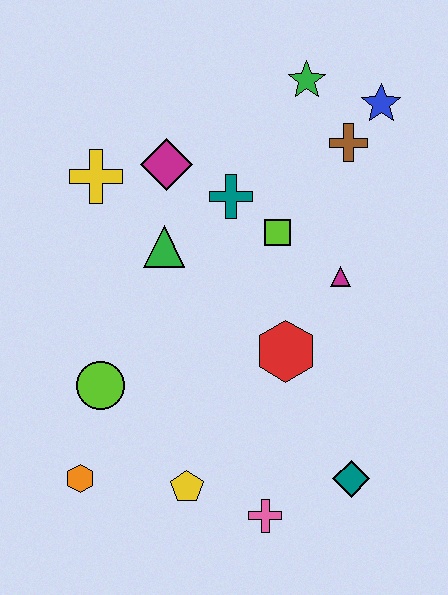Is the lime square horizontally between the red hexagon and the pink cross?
Yes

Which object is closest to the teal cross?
The lime square is closest to the teal cross.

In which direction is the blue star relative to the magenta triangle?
The blue star is above the magenta triangle.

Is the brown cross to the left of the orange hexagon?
No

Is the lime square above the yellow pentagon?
Yes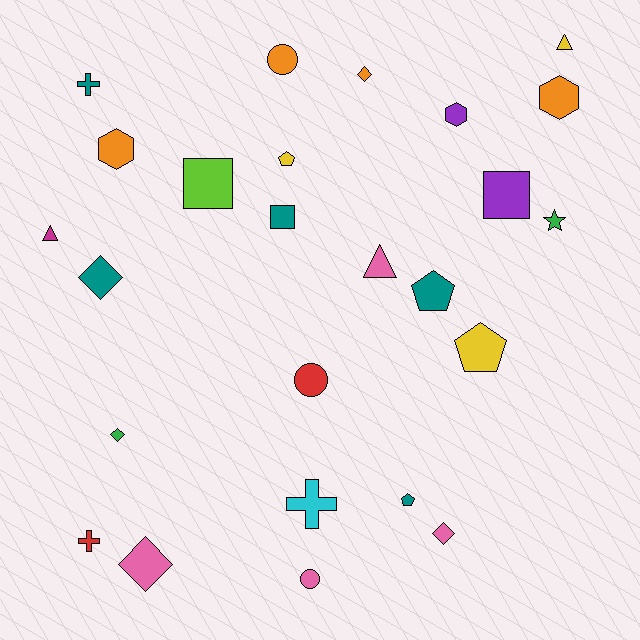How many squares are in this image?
There are 3 squares.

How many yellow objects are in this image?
There are 3 yellow objects.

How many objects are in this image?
There are 25 objects.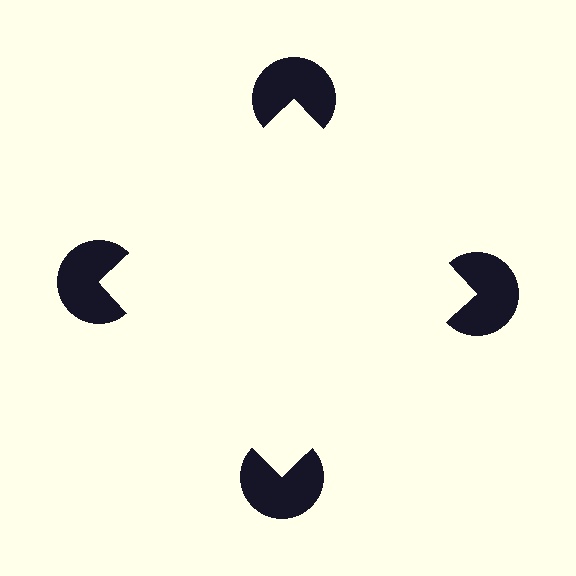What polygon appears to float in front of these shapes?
An illusory square — its edges are inferred from the aligned wedge cuts in the pac-man discs, not physically drawn.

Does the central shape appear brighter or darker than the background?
It typically appears slightly brighter than the background, even though no actual brightness change is drawn.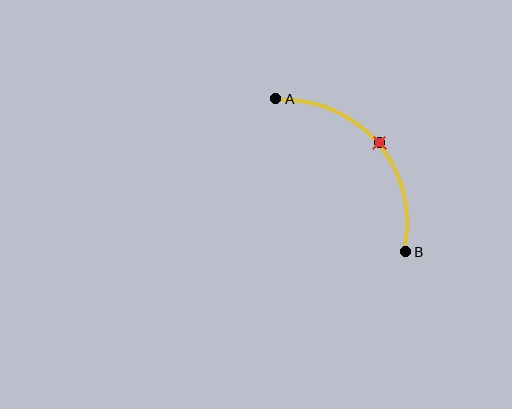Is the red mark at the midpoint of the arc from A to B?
Yes. The red mark lies on the arc at equal arc-length from both A and B — it is the arc midpoint.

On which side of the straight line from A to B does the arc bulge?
The arc bulges above and to the right of the straight line connecting A and B.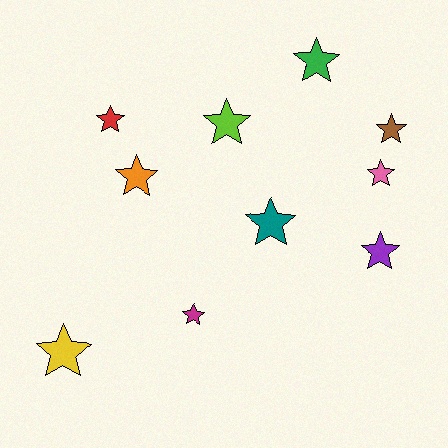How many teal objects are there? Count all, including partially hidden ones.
There is 1 teal object.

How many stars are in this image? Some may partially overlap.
There are 10 stars.